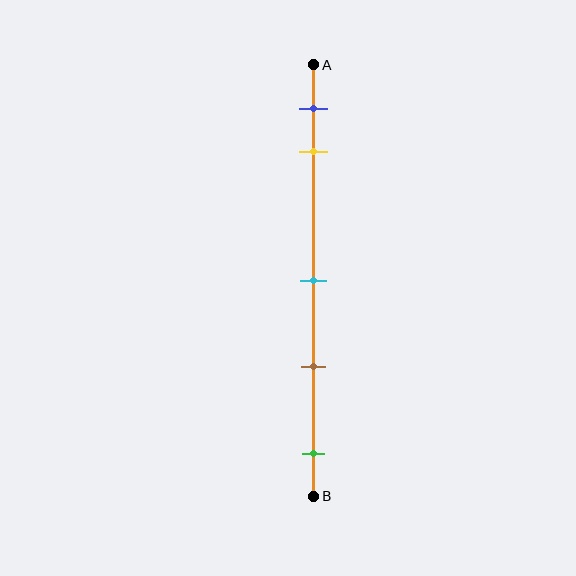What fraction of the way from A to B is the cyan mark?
The cyan mark is approximately 50% (0.5) of the way from A to B.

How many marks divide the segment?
There are 5 marks dividing the segment.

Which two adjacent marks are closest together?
The blue and yellow marks are the closest adjacent pair.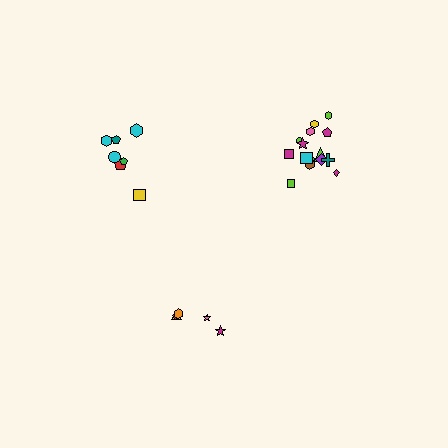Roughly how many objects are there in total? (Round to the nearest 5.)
Roughly 25 objects in total.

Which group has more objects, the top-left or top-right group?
The top-right group.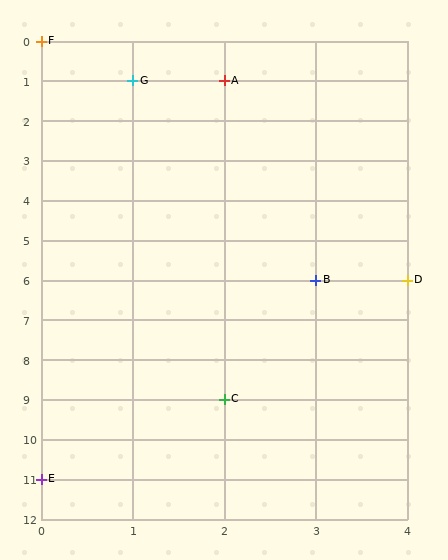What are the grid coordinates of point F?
Point F is at grid coordinates (0, 0).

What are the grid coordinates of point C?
Point C is at grid coordinates (2, 9).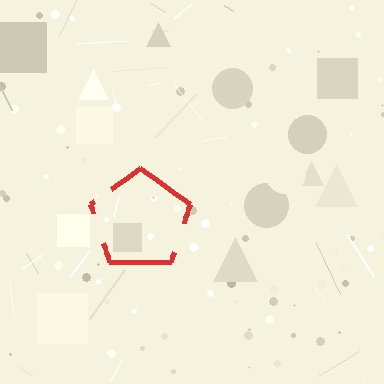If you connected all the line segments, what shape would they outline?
They would outline a pentagon.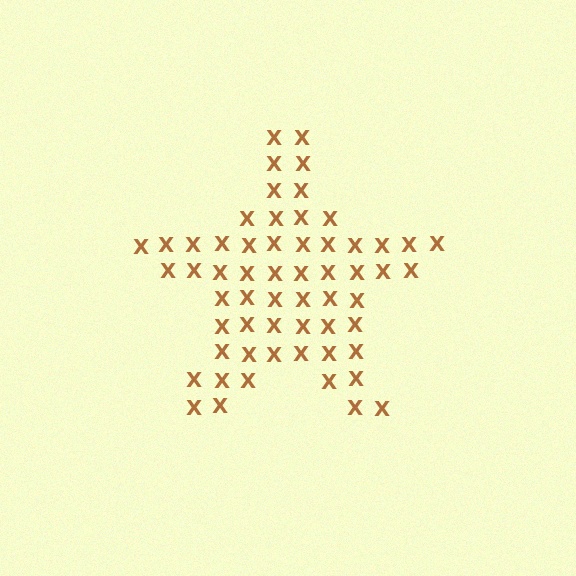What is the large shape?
The large shape is a star.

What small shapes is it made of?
It is made of small letter X's.